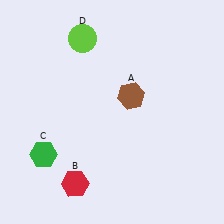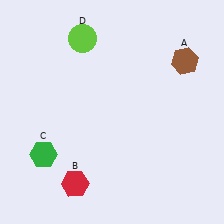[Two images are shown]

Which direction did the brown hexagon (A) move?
The brown hexagon (A) moved right.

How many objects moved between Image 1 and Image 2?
1 object moved between the two images.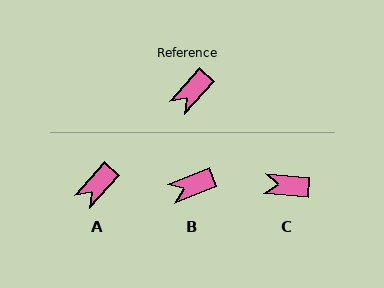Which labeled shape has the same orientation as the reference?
A.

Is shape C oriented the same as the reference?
No, it is off by about 53 degrees.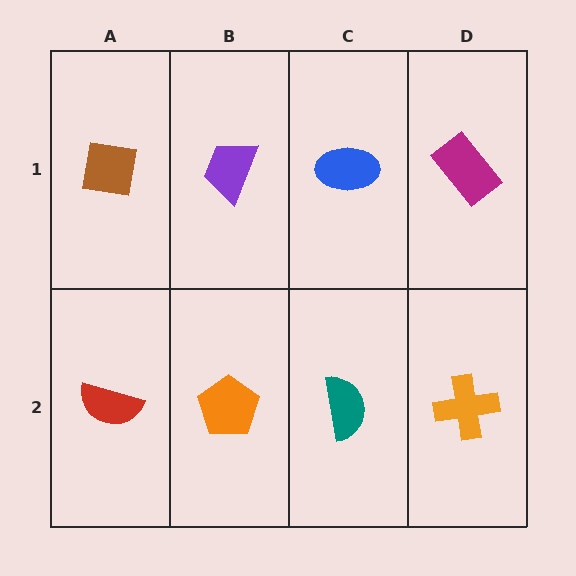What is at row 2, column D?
An orange cross.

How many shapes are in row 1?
4 shapes.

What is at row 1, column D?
A magenta rectangle.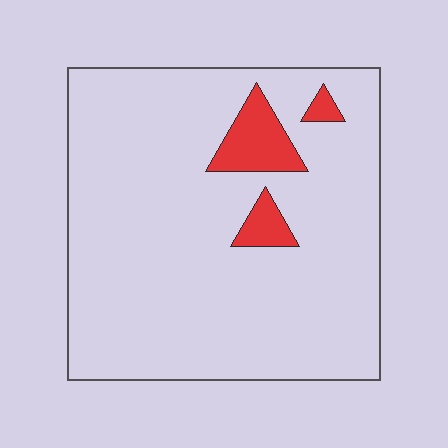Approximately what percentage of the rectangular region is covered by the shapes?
Approximately 10%.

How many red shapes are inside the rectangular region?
3.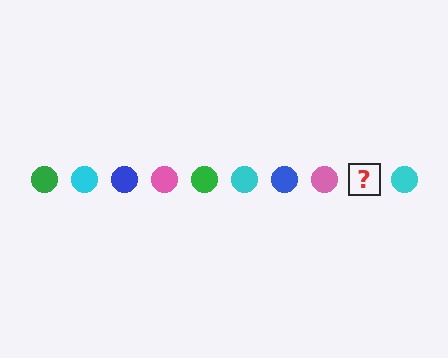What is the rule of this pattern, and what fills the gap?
The rule is that the pattern cycles through green, cyan, blue, pink circles. The gap should be filled with a green circle.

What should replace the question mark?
The question mark should be replaced with a green circle.